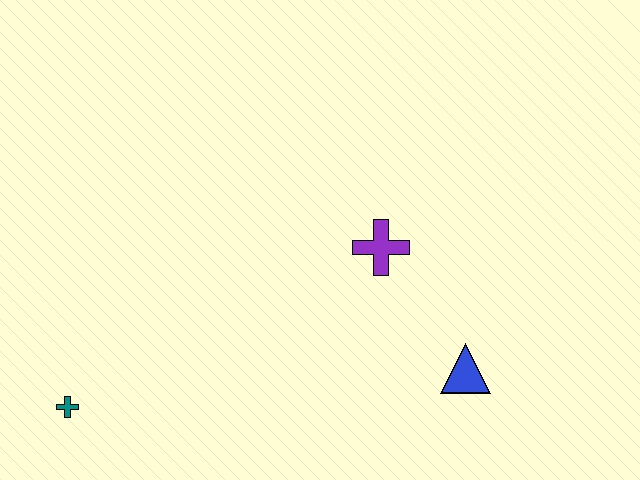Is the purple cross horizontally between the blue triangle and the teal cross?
Yes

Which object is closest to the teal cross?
The purple cross is closest to the teal cross.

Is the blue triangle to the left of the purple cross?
No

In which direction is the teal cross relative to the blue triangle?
The teal cross is to the left of the blue triangle.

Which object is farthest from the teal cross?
The blue triangle is farthest from the teal cross.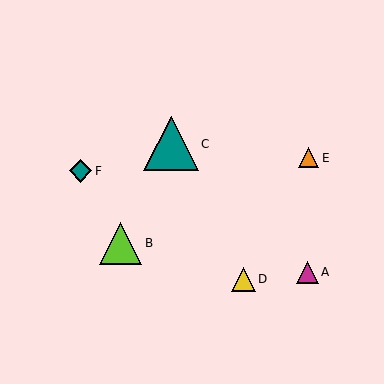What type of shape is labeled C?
Shape C is a teal triangle.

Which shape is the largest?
The teal triangle (labeled C) is the largest.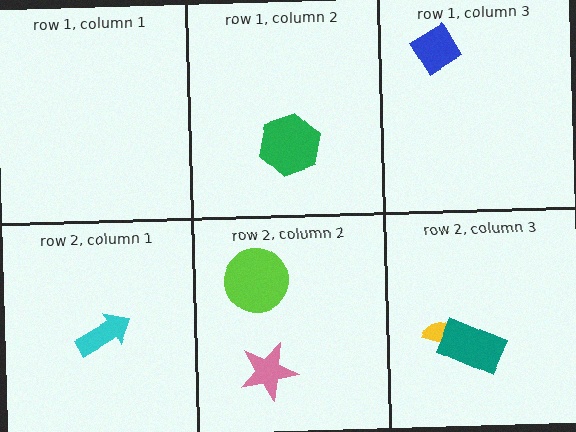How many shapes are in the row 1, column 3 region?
1.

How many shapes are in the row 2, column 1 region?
1.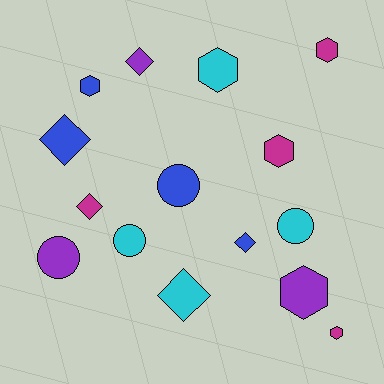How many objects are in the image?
There are 15 objects.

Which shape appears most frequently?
Hexagon, with 6 objects.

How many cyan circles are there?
There are 2 cyan circles.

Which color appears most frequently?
Cyan, with 4 objects.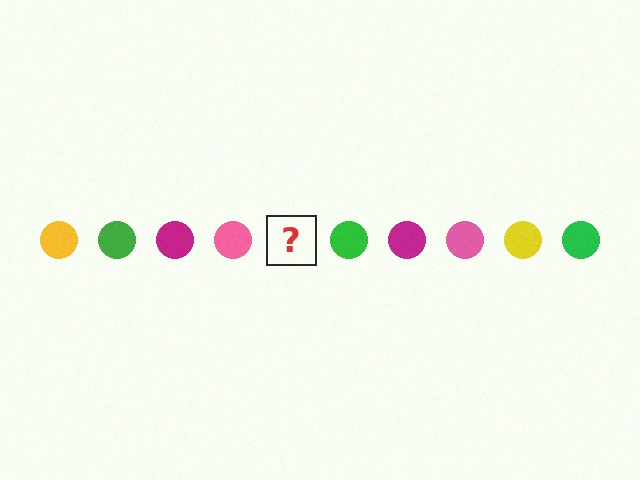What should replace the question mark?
The question mark should be replaced with a yellow circle.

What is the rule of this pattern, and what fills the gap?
The rule is that the pattern cycles through yellow, green, magenta, pink circles. The gap should be filled with a yellow circle.